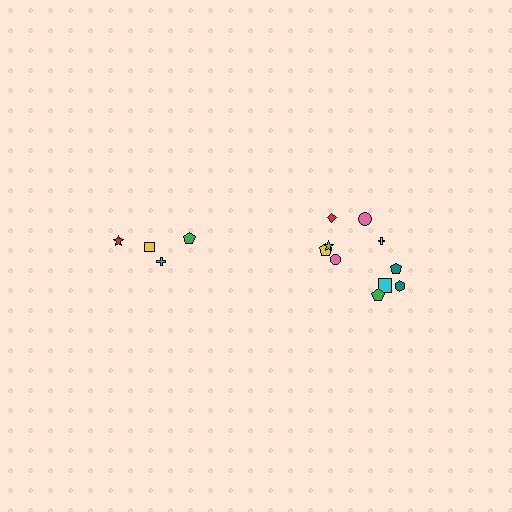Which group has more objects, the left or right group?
The right group.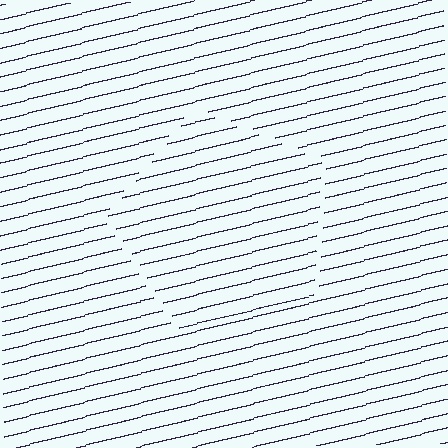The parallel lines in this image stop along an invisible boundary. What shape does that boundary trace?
An illusory pentagon. The interior of the shape contains the same grating, shifted by half a period — the contour is defined by the phase discontinuity where line-ends from the inner and outer gratings abut.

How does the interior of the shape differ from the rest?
The interior of the shape contains the same grating, shifted by half a period — the contour is defined by the phase discontinuity where line-ends from the inner and outer gratings abut.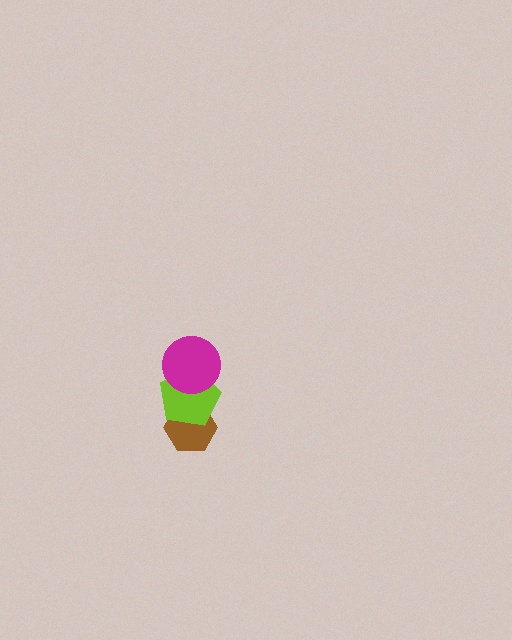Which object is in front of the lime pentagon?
The magenta circle is in front of the lime pentagon.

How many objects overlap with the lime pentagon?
2 objects overlap with the lime pentagon.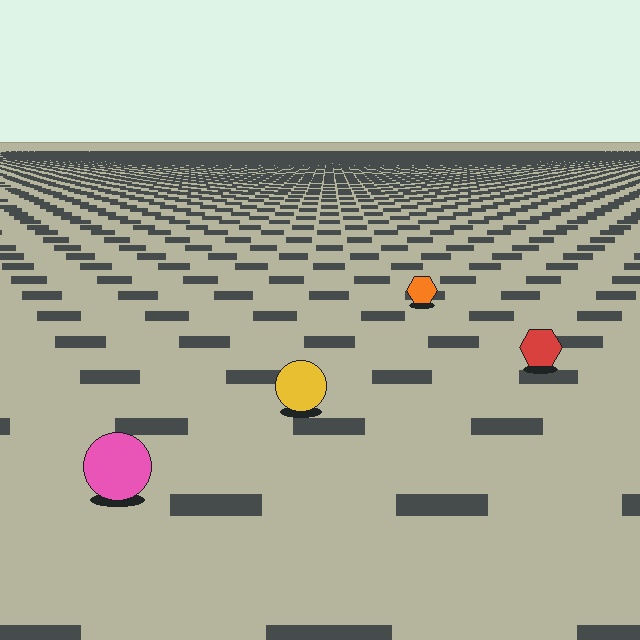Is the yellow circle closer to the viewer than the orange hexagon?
Yes. The yellow circle is closer — you can tell from the texture gradient: the ground texture is coarser near it.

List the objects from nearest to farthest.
From nearest to farthest: the pink circle, the yellow circle, the red hexagon, the orange hexagon.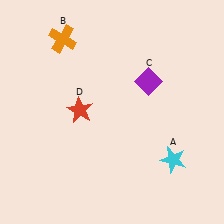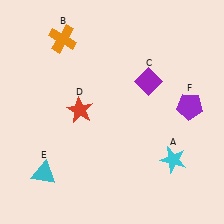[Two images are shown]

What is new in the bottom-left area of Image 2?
A cyan triangle (E) was added in the bottom-left area of Image 2.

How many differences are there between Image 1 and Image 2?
There are 2 differences between the two images.